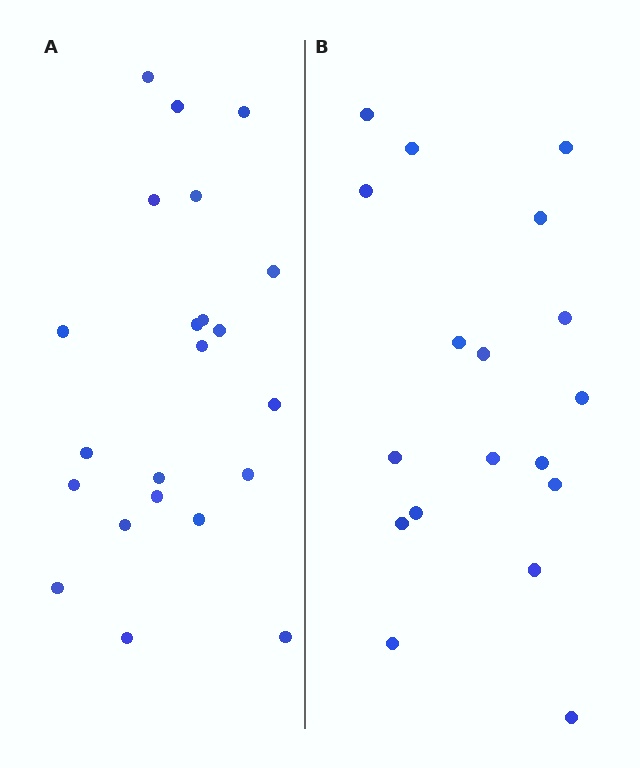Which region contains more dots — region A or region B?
Region A (the left region) has more dots.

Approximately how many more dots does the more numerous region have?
Region A has about 4 more dots than region B.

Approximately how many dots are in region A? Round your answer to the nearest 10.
About 20 dots. (The exact count is 22, which rounds to 20.)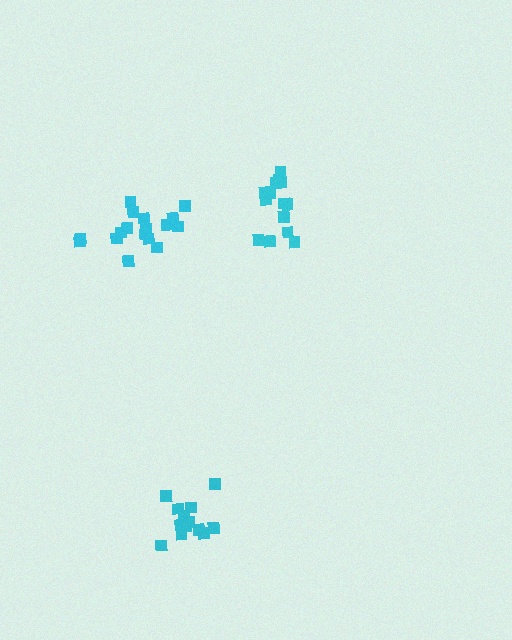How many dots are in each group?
Group 1: 14 dots, Group 2: 17 dots, Group 3: 13 dots (44 total).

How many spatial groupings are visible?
There are 3 spatial groupings.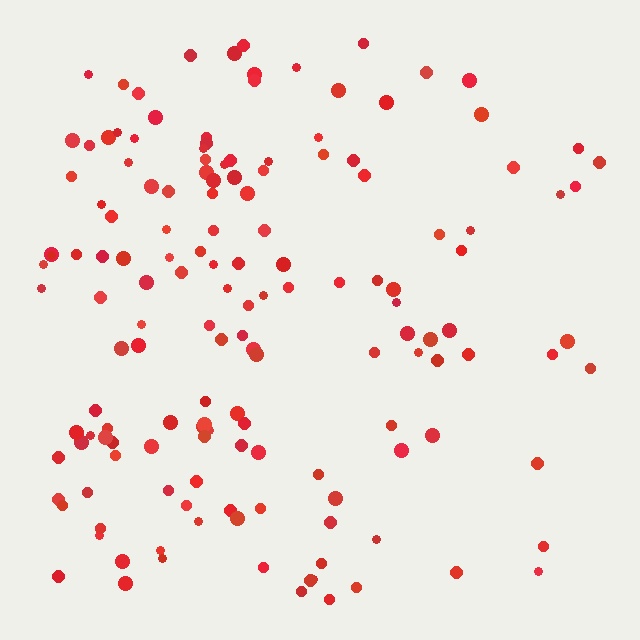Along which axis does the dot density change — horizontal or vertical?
Horizontal.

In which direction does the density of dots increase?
From right to left, with the left side densest.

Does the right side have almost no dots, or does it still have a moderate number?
Still a moderate number, just noticeably fewer than the left.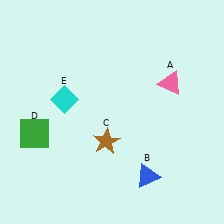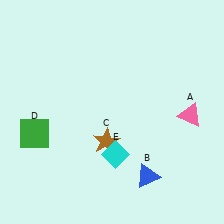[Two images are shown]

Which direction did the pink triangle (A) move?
The pink triangle (A) moved down.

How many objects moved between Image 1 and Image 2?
2 objects moved between the two images.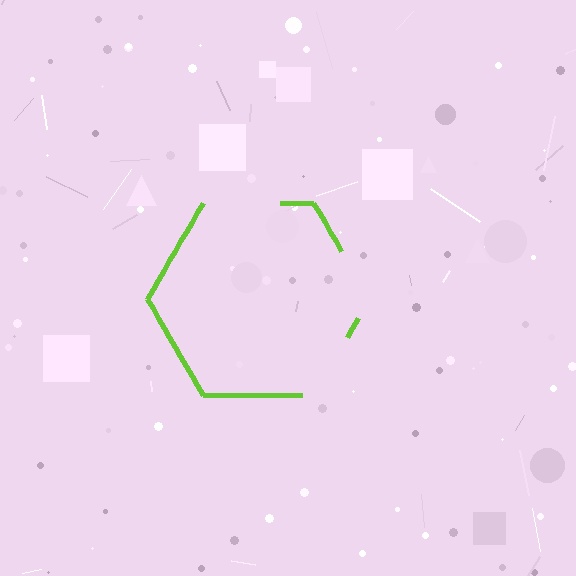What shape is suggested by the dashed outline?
The dashed outline suggests a hexagon.